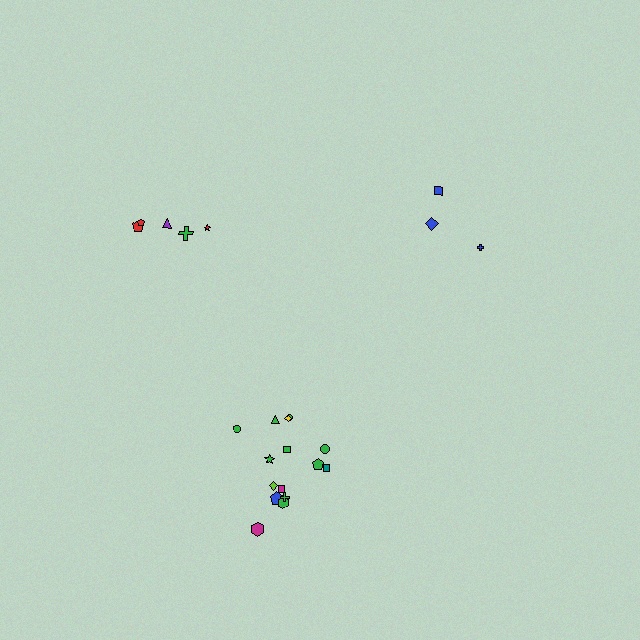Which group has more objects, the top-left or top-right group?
The top-left group.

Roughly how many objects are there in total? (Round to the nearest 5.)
Roughly 25 objects in total.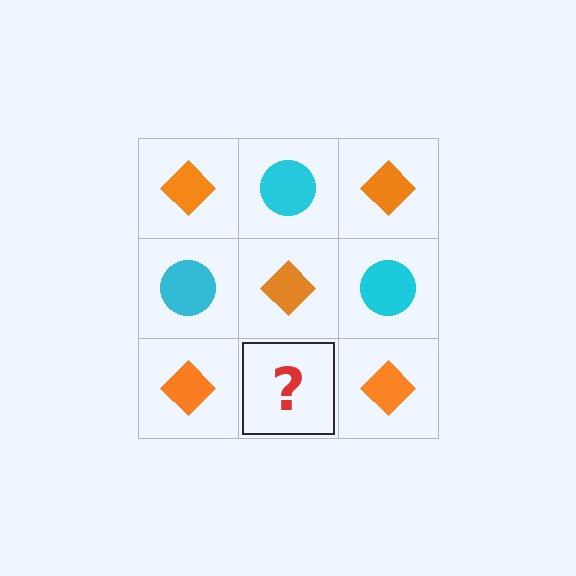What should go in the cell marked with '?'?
The missing cell should contain a cyan circle.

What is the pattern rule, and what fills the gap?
The rule is that it alternates orange diamond and cyan circle in a checkerboard pattern. The gap should be filled with a cyan circle.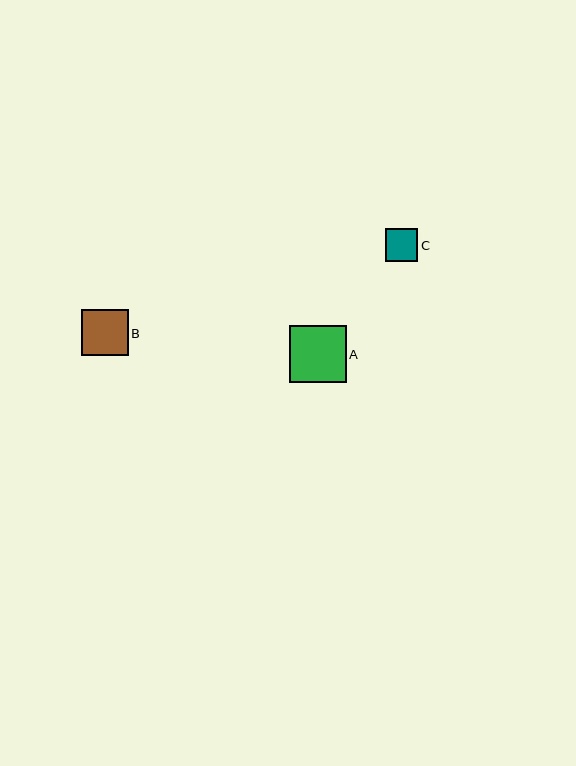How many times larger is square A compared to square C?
Square A is approximately 1.8 times the size of square C.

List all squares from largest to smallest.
From largest to smallest: A, B, C.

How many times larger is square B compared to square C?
Square B is approximately 1.4 times the size of square C.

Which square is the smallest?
Square C is the smallest with a size of approximately 32 pixels.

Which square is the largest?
Square A is the largest with a size of approximately 57 pixels.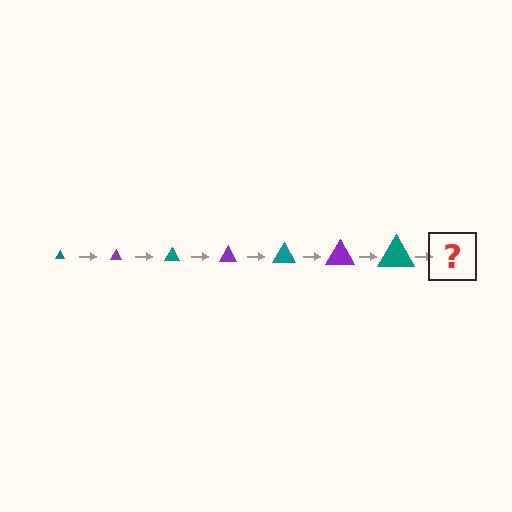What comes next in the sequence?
The next element should be a purple triangle, larger than the previous one.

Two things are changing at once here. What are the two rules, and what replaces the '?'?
The two rules are that the triangle grows larger each step and the color cycles through teal and purple. The '?' should be a purple triangle, larger than the previous one.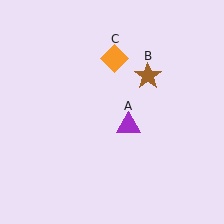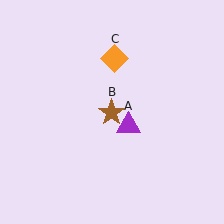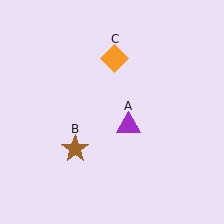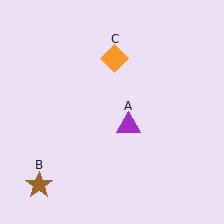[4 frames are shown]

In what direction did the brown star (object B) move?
The brown star (object B) moved down and to the left.